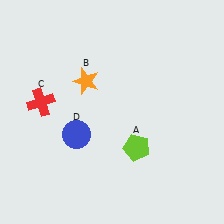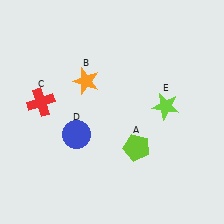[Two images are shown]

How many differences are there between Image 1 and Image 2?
There is 1 difference between the two images.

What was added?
A lime star (E) was added in Image 2.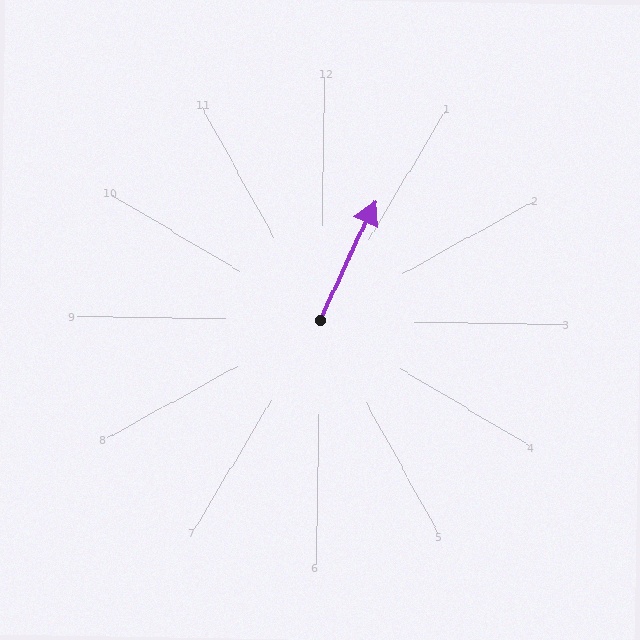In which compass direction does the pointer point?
Northeast.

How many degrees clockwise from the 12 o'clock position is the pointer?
Approximately 24 degrees.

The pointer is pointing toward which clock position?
Roughly 1 o'clock.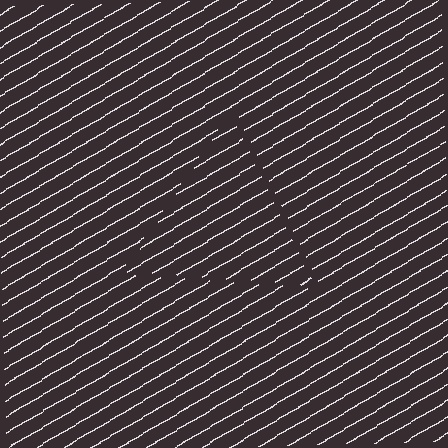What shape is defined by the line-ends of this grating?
An illusory triangle. The interior of the shape contains the same grating, shifted by half a period — the contour is defined by the phase discontinuity where line-ends from the inner and outer gratings abut.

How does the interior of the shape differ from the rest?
The interior of the shape contains the same grating, shifted by half a period — the contour is defined by the phase discontinuity where line-ends from the inner and outer gratings abut.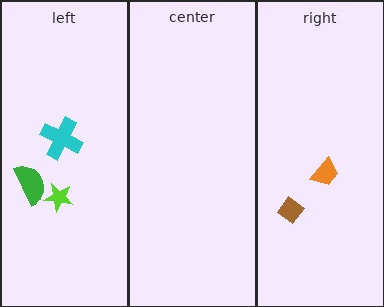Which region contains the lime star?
The left region.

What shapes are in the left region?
The green semicircle, the cyan cross, the lime star.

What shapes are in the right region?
The brown diamond, the orange trapezoid.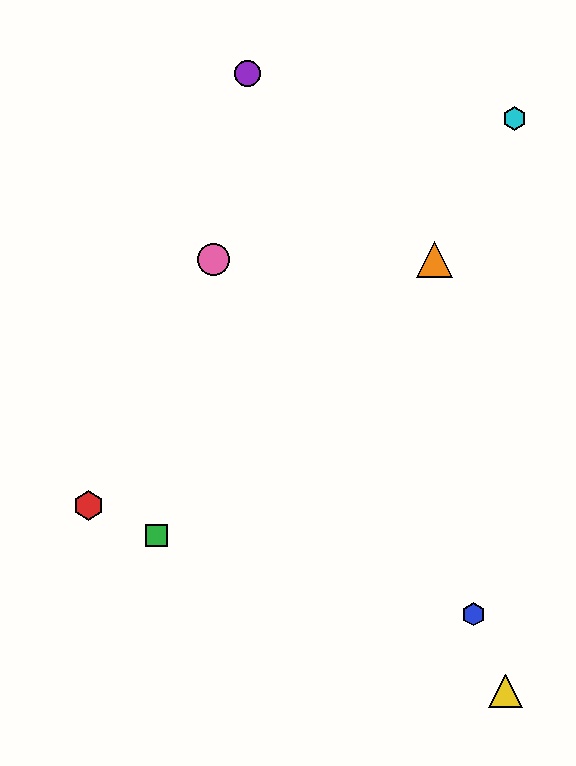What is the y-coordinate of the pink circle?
The pink circle is at y≈259.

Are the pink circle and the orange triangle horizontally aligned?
Yes, both are at y≈259.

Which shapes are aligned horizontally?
The orange triangle, the pink circle are aligned horizontally.